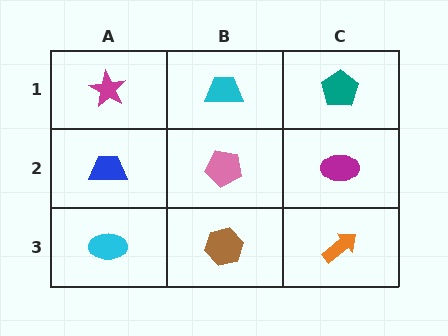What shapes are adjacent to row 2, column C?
A teal pentagon (row 1, column C), an orange arrow (row 3, column C), a pink pentagon (row 2, column B).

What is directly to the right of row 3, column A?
A brown hexagon.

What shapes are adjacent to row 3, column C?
A magenta ellipse (row 2, column C), a brown hexagon (row 3, column B).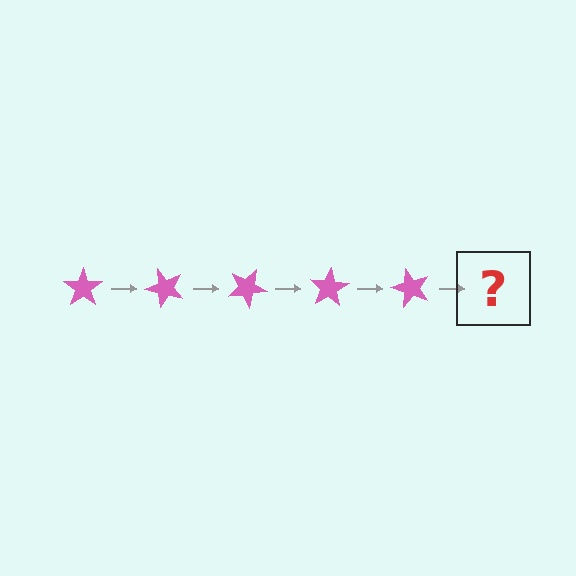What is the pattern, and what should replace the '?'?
The pattern is that the star rotates 50 degrees each step. The '?' should be a pink star rotated 250 degrees.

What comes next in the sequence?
The next element should be a pink star rotated 250 degrees.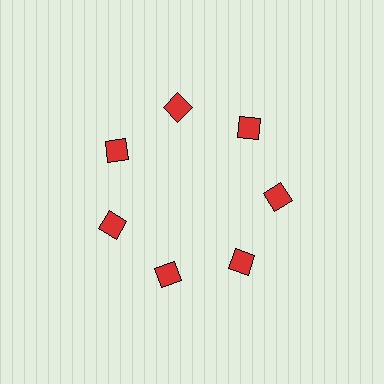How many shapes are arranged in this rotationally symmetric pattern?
There are 7 shapes, arranged in 7 groups of 1.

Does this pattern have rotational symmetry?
Yes, this pattern has 7-fold rotational symmetry. It looks the same after rotating 51 degrees around the center.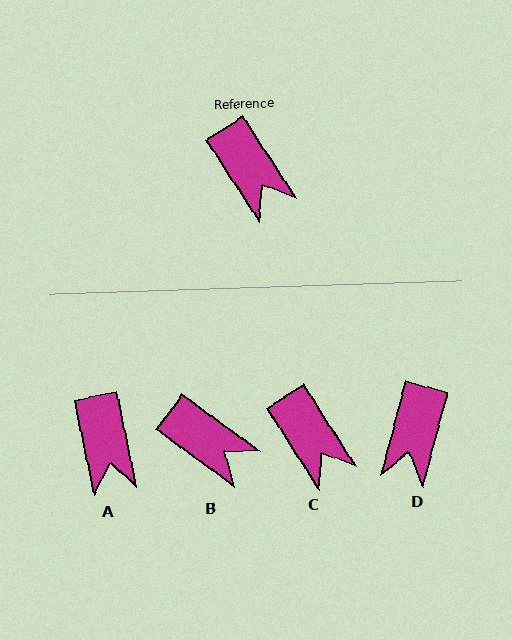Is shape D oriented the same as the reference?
No, it is off by about 48 degrees.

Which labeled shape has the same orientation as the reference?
C.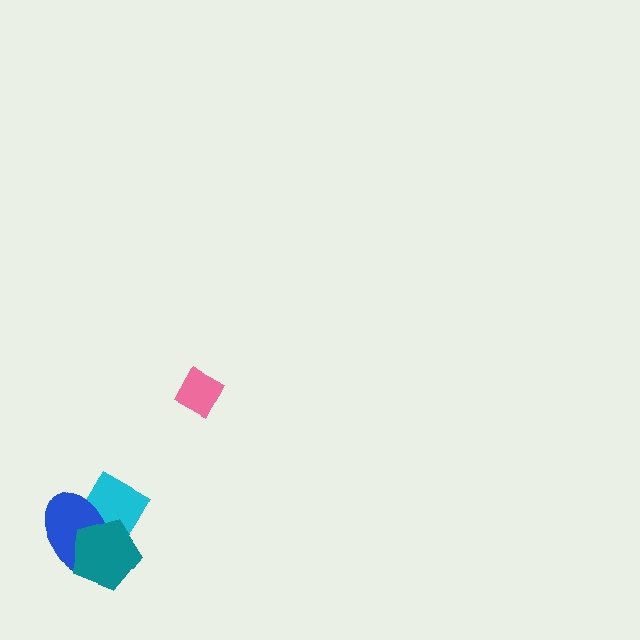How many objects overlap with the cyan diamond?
2 objects overlap with the cyan diamond.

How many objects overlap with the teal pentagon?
2 objects overlap with the teal pentagon.